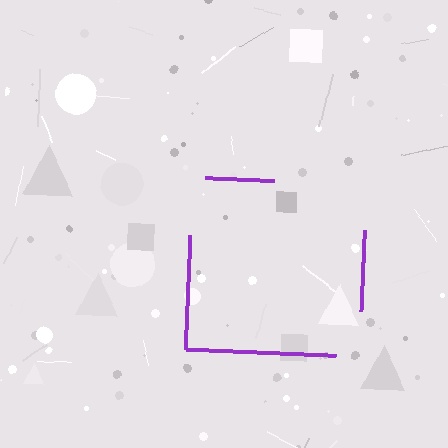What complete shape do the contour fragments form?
The contour fragments form a square.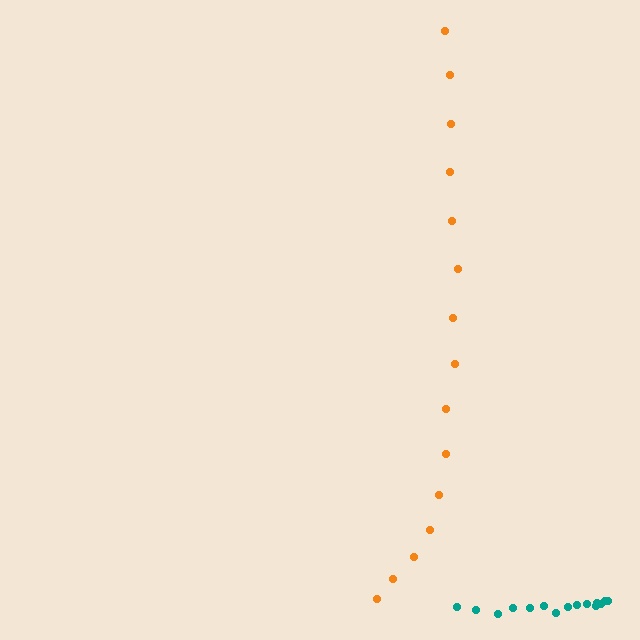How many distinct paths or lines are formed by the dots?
There are 2 distinct paths.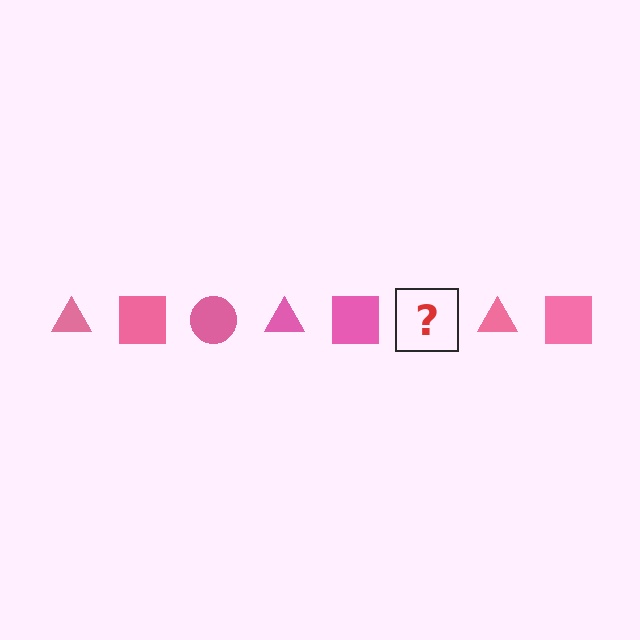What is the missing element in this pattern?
The missing element is a pink circle.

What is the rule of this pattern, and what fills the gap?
The rule is that the pattern cycles through triangle, square, circle shapes in pink. The gap should be filled with a pink circle.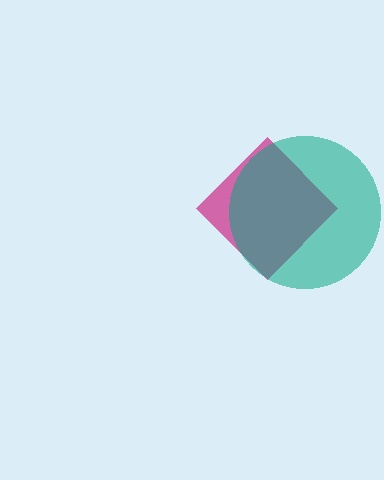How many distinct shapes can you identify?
There are 2 distinct shapes: a magenta diamond, a teal circle.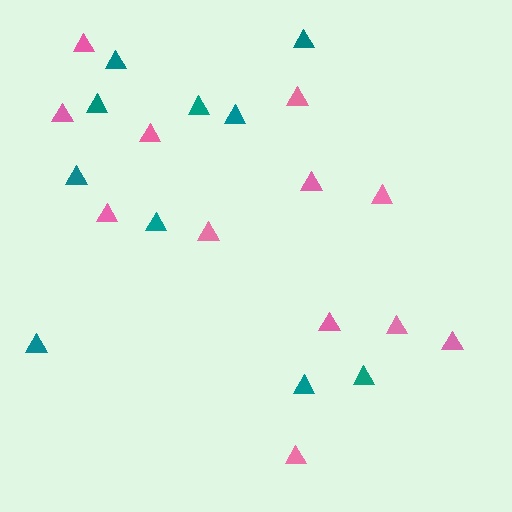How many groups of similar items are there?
There are 2 groups: one group of pink triangles (12) and one group of teal triangles (10).